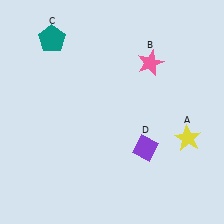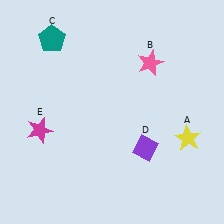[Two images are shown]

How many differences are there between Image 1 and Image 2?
There is 1 difference between the two images.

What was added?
A magenta star (E) was added in Image 2.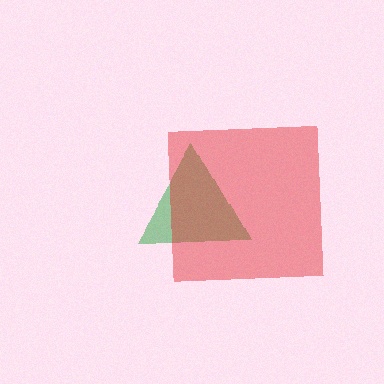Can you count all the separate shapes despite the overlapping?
Yes, there are 2 separate shapes.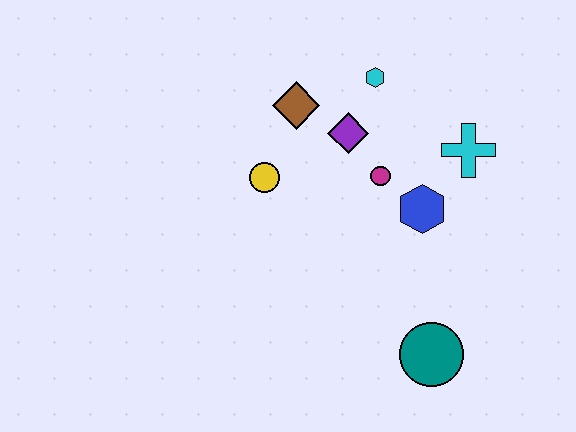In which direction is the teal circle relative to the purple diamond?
The teal circle is below the purple diamond.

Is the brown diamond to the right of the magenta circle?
No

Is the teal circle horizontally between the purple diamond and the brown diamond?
No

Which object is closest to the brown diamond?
The purple diamond is closest to the brown diamond.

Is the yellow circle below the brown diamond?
Yes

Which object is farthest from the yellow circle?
The teal circle is farthest from the yellow circle.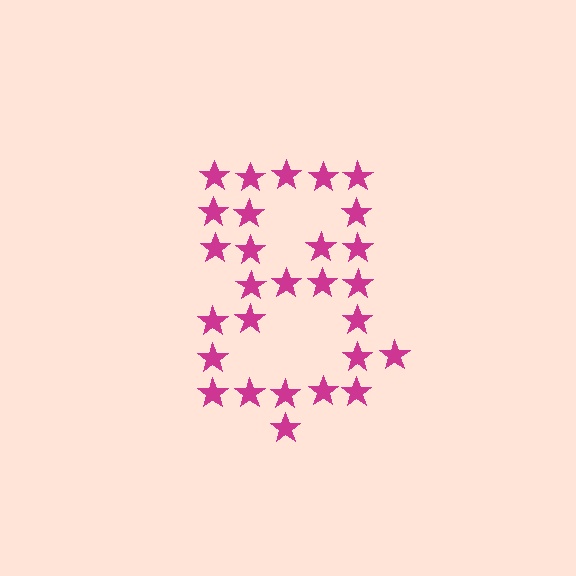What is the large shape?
The large shape is the digit 8.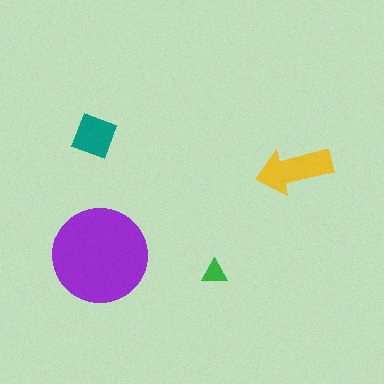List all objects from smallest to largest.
The green triangle, the teal diamond, the yellow arrow, the purple circle.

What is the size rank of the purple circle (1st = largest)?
1st.